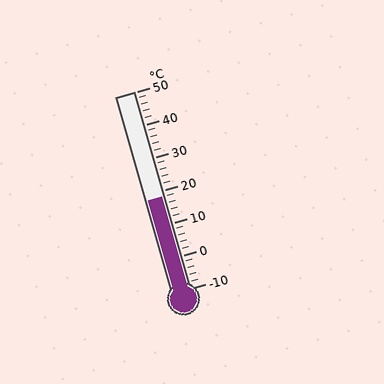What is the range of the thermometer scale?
The thermometer scale ranges from -10°C to 50°C.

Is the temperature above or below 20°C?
The temperature is below 20°C.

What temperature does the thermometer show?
The thermometer shows approximately 18°C.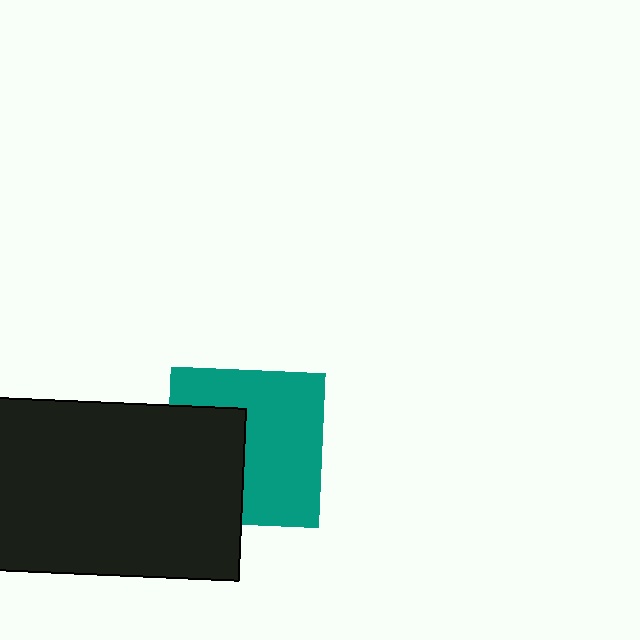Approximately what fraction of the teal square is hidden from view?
Roughly 38% of the teal square is hidden behind the black rectangle.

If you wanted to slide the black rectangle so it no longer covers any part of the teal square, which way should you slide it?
Slide it left — that is the most direct way to separate the two shapes.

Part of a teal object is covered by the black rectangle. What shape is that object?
It is a square.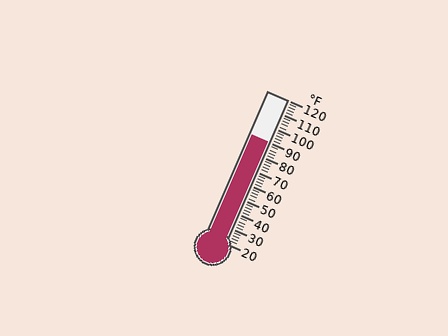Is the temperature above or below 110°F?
The temperature is below 110°F.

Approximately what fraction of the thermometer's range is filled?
The thermometer is filled to approximately 70% of its range.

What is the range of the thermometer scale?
The thermometer scale ranges from 20°F to 120°F.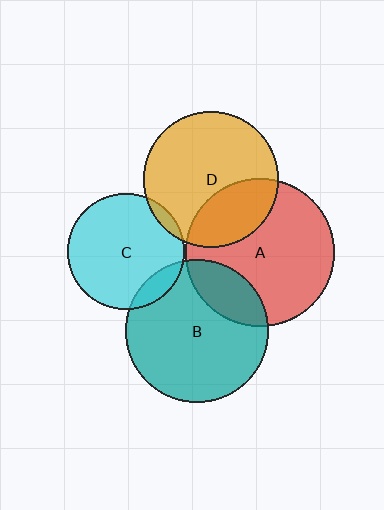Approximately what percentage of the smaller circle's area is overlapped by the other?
Approximately 20%.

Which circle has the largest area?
Circle A (red).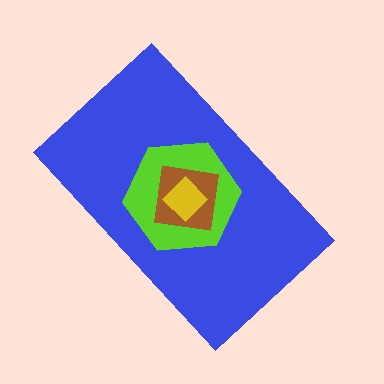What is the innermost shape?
The yellow diamond.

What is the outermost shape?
The blue rectangle.